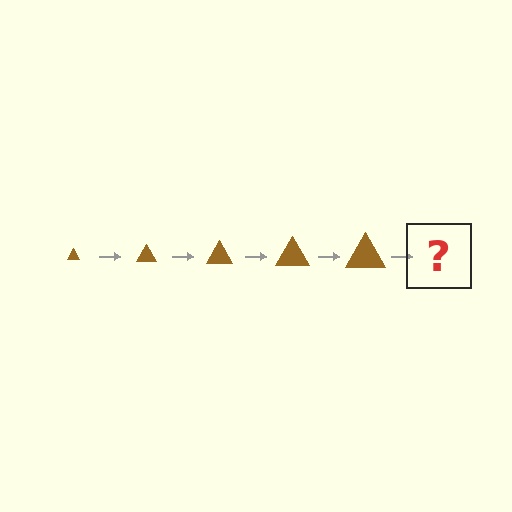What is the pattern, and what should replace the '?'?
The pattern is that the triangle gets progressively larger each step. The '?' should be a brown triangle, larger than the previous one.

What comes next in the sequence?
The next element should be a brown triangle, larger than the previous one.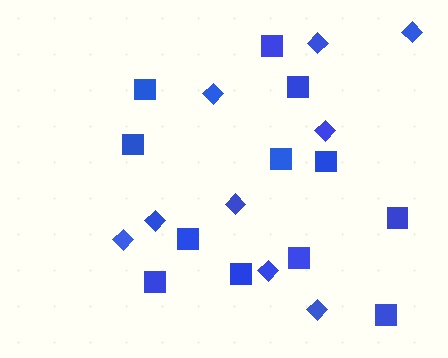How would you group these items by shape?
There are 2 groups: one group of squares (12) and one group of diamonds (9).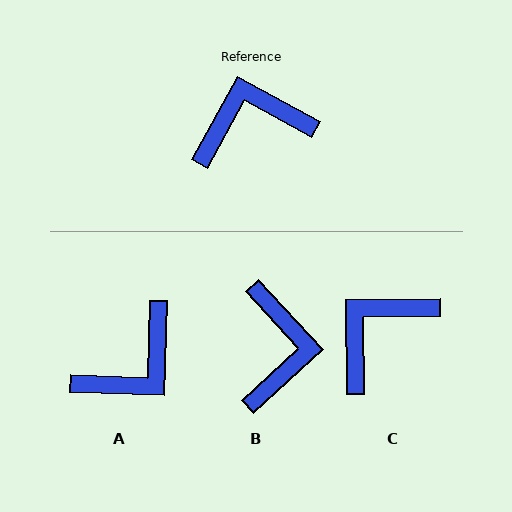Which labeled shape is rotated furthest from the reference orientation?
A, about 153 degrees away.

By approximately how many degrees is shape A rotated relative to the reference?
Approximately 153 degrees clockwise.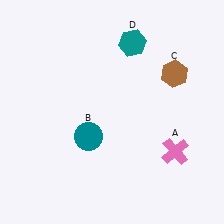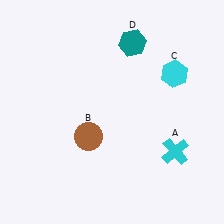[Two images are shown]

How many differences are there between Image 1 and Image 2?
There are 3 differences between the two images.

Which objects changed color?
A changed from pink to cyan. B changed from teal to brown. C changed from brown to cyan.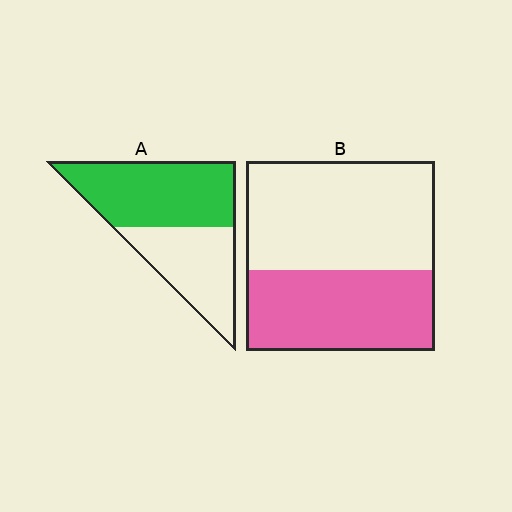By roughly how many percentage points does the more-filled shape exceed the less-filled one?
By roughly 15 percentage points (A over B).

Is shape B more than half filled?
No.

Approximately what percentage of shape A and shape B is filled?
A is approximately 55% and B is approximately 45%.